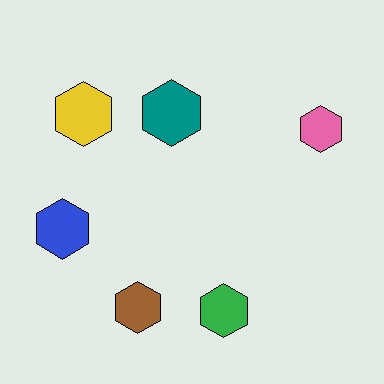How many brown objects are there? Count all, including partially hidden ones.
There is 1 brown object.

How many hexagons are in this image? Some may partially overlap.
There are 6 hexagons.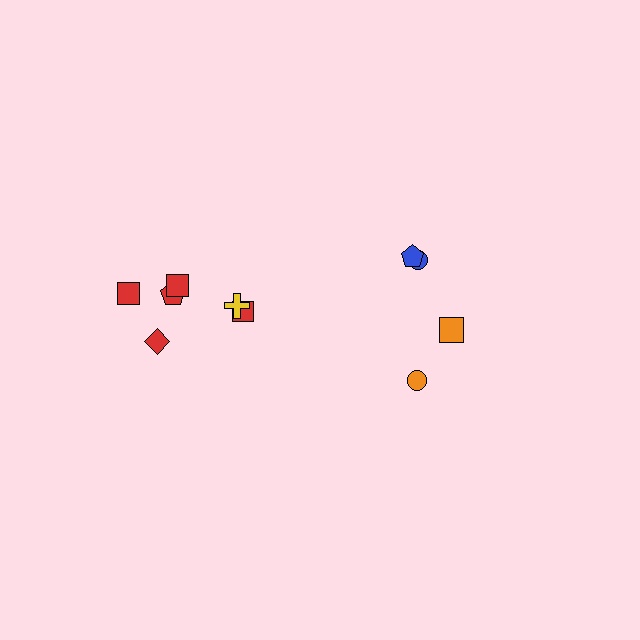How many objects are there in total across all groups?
There are 10 objects.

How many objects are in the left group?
There are 6 objects.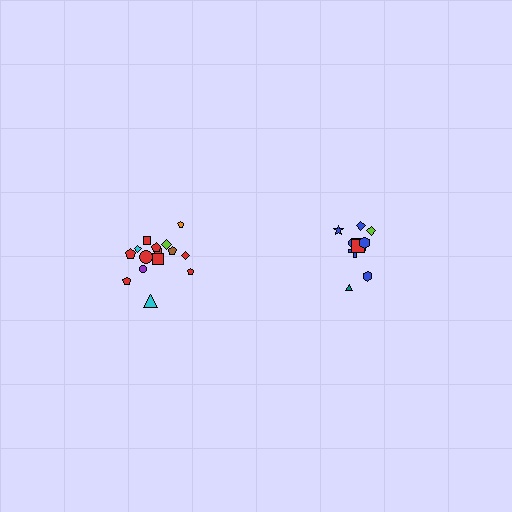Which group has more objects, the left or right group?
The left group.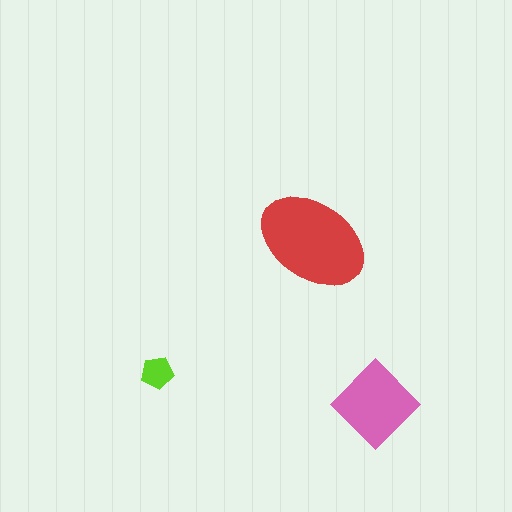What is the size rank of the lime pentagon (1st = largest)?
3rd.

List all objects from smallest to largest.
The lime pentagon, the pink diamond, the red ellipse.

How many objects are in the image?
There are 3 objects in the image.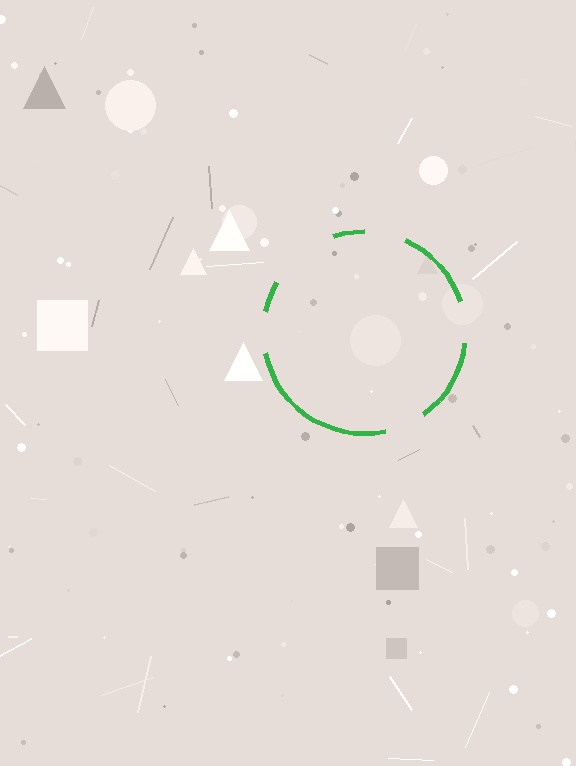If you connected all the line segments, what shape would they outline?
They would outline a circle.